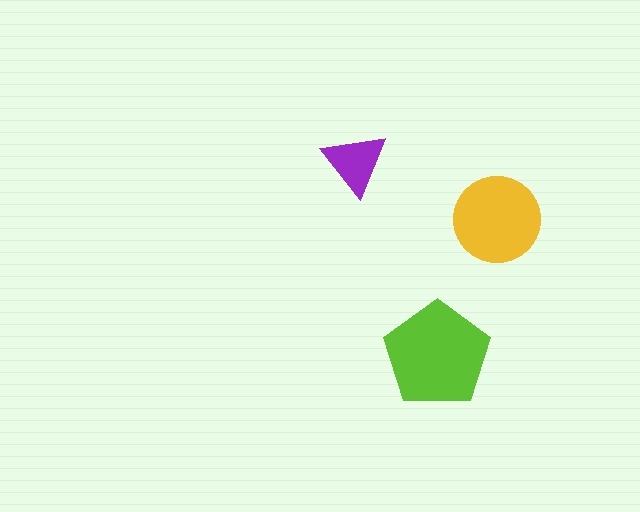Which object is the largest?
The lime pentagon.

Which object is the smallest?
The purple triangle.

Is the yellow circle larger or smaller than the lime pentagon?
Smaller.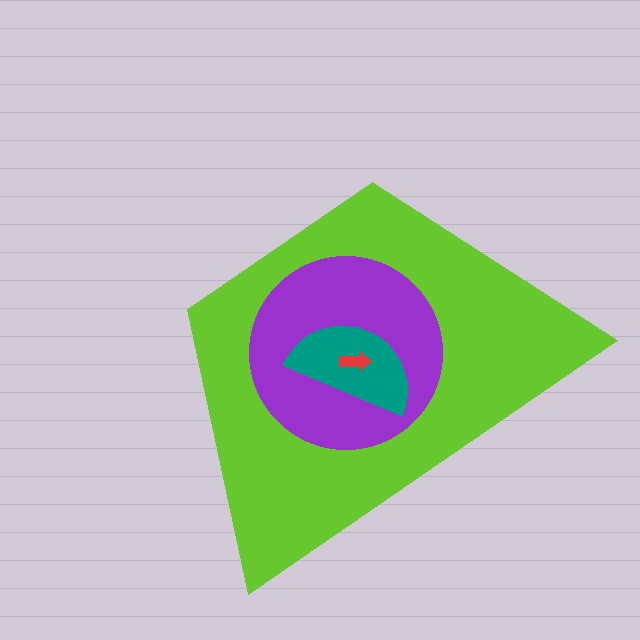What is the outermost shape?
The lime trapezoid.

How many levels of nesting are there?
4.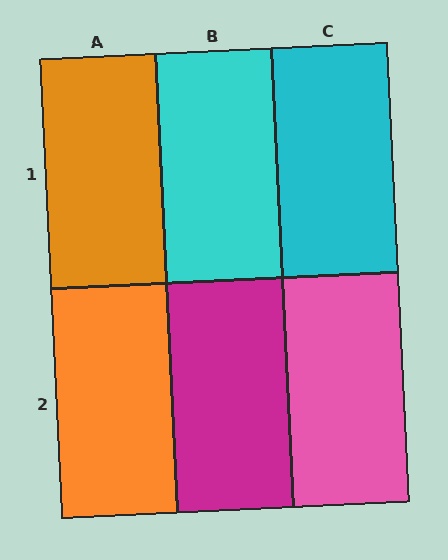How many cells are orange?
2 cells are orange.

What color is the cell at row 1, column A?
Orange.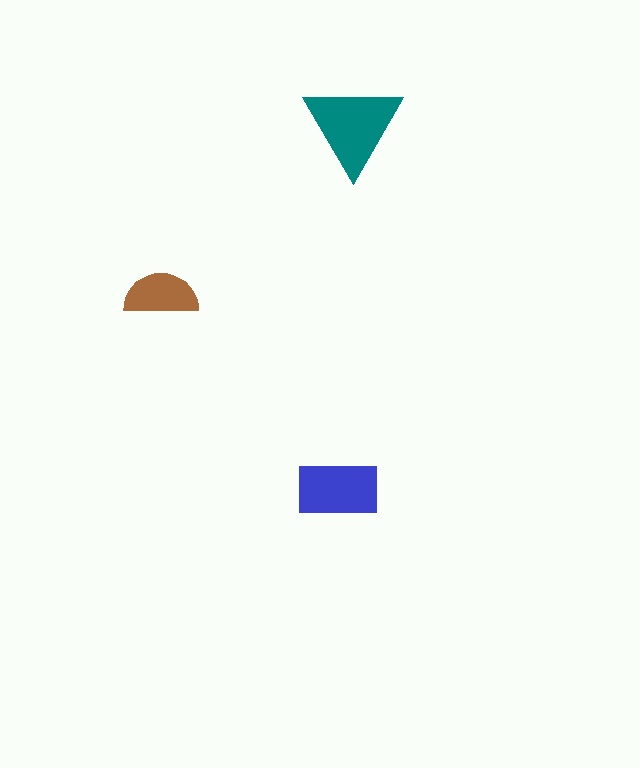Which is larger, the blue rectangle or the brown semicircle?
The blue rectangle.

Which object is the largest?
The teal triangle.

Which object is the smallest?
The brown semicircle.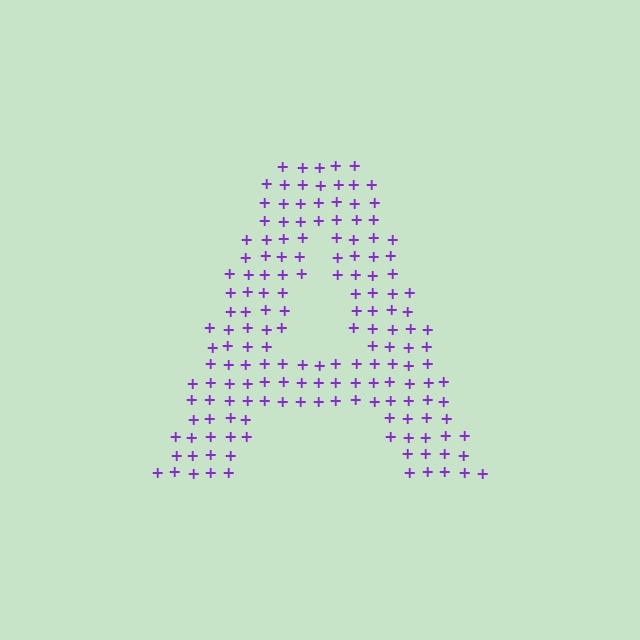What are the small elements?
The small elements are plus signs.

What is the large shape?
The large shape is the letter A.